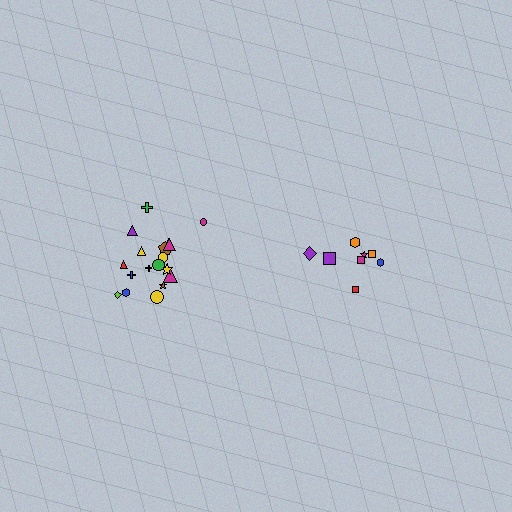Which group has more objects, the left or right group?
The left group.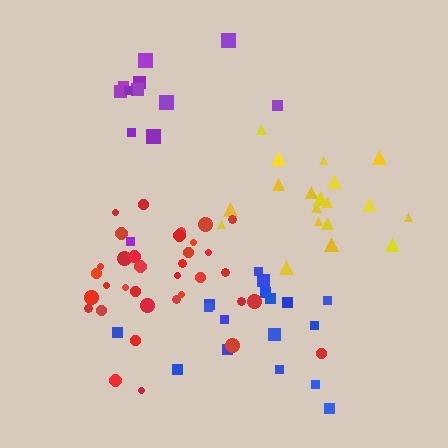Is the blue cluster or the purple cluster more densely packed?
Blue.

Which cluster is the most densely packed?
Red.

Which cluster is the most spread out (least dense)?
Purple.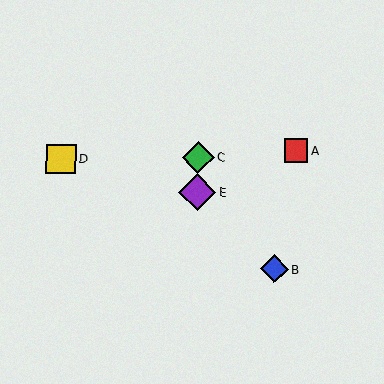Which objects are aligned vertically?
Objects C, E are aligned vertically.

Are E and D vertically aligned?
No, E is at x≈197 and D is at x≈61.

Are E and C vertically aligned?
Yes, both are at x≈197.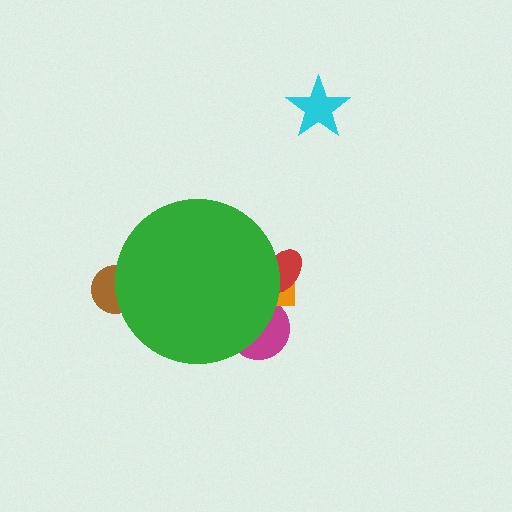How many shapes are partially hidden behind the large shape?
4 shapes are partially hidden.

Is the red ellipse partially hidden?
Yes, the red ellipse is partially hidden behind the green circle.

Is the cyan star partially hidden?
No, the cyan star is fully visible.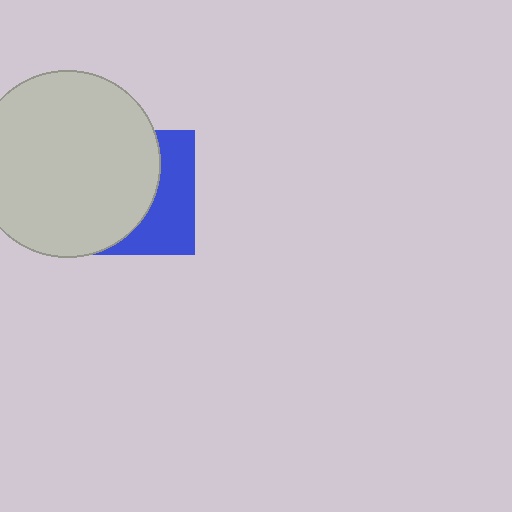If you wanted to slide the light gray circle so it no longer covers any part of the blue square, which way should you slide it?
Slide it left — that is the most direct way to separate the two shapes.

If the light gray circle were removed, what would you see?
You would see the complete blue square.